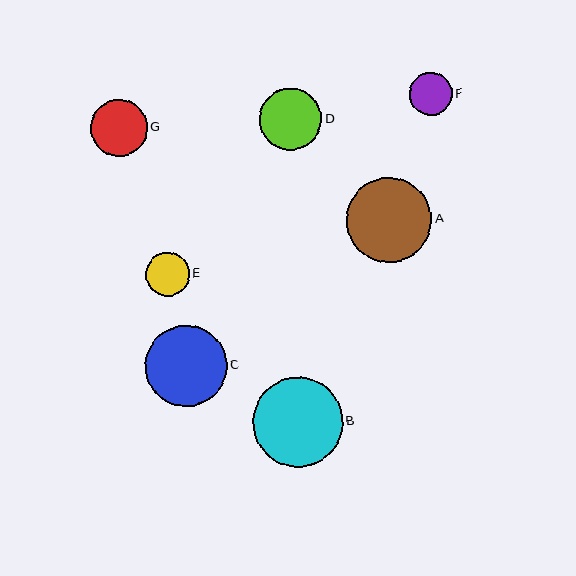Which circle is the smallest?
Circle F is the smallest with a size of approximately 43 pixels.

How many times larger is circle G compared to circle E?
Circle G is approximately 1.3 times the size of circle E.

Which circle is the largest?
Circle B is the largest with a size of approximately 90 pixels.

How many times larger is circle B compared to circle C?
Circle B is approximately 1.1 times the size of circle C.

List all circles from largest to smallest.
From largest to smallest: B, A, C, D, G, E, F.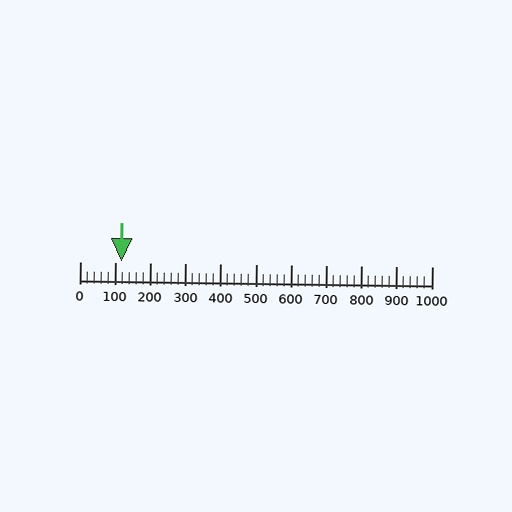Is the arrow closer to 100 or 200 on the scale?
The arrow is closer to 100.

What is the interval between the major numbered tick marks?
The major tick marks are spaced 100 units apart.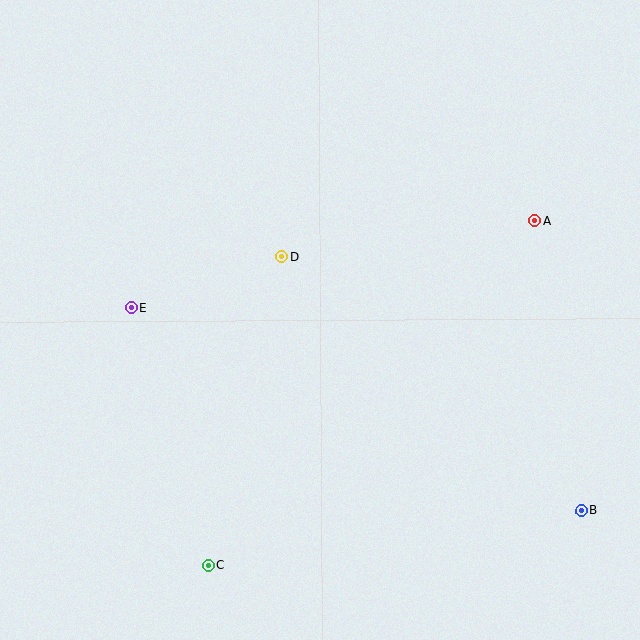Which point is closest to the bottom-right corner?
Point B is closest to the bottom-right corner.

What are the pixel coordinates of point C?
Point C is at (209, 565).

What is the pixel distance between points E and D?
The distance between E and D is 159 pixels.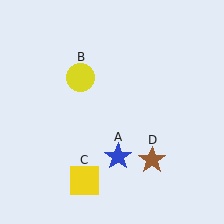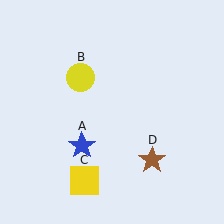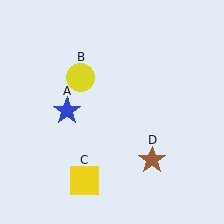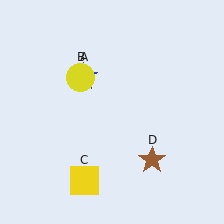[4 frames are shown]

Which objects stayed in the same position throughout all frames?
Yellow circle (object B) and yellow square (object C) and brown star (object D) remained stationary.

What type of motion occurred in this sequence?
The blue star (object A) rotated clockwise around the center of the scene.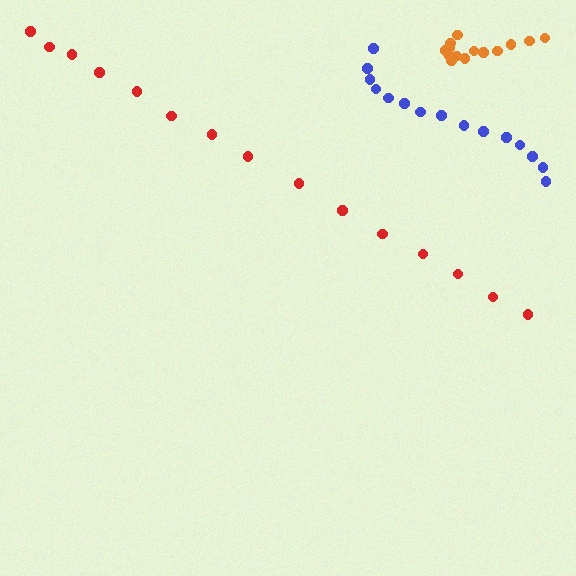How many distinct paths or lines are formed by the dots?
There are 3 distinct paths.